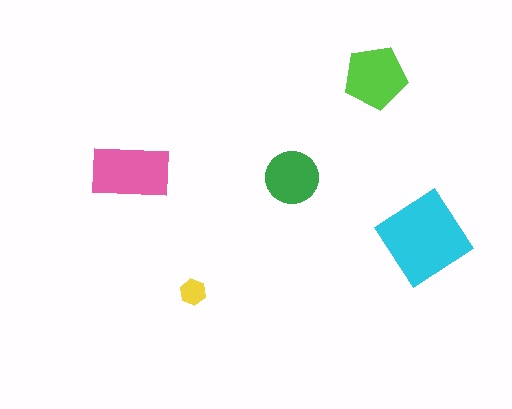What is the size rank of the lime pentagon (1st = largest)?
3rd.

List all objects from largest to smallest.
The cyan diamond, the pink rectangle, the lime pentagon, the green circle, the yellow hexagon.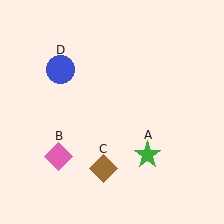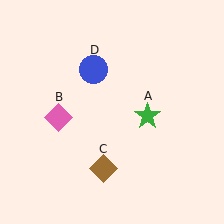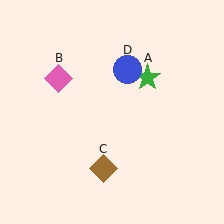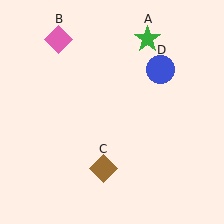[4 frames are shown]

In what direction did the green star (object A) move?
The green star (object A) moved up.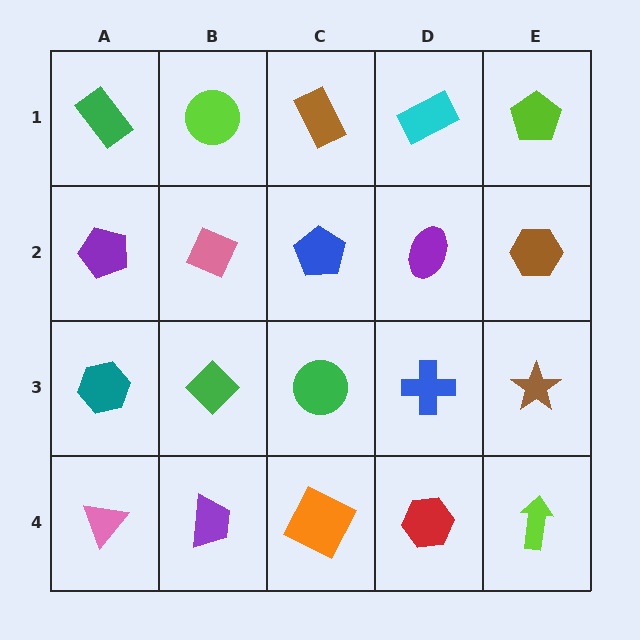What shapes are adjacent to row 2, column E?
A lime pentagon (row 1, column E), a brown star (row 3, column E), a purple ellipse (row 2, column D).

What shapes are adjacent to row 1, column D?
A purple ellipse (row 2, column D), a brown rectangle (row 1, column C), a lime pentagon (row 1, column E).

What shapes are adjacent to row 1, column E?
A brown hexagon (row 2, column E), a cyan rectangle (row 1, column D).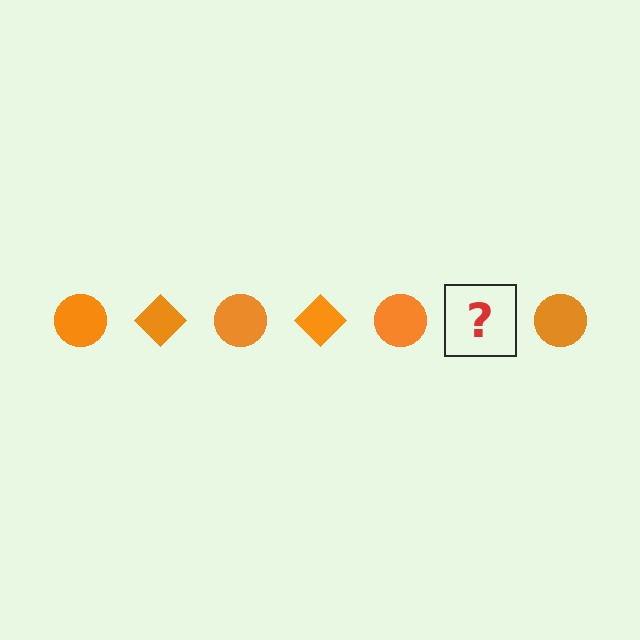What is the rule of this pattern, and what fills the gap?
The rule is that the pattern cycles through circle, diamond shapes in orange. The gap should be filled with an orange diamond.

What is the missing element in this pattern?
The missing element is an orange diamond.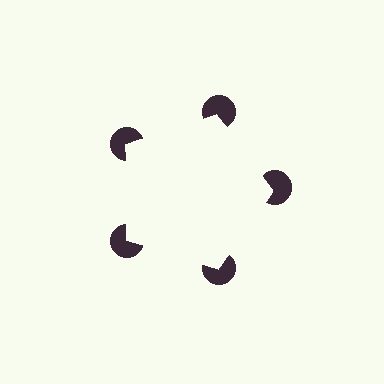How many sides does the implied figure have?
5 sides.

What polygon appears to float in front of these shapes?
An illusory pentagon — its edges are inferred from the aligned wedge cuts in the pac-man discs, not physically drawn.